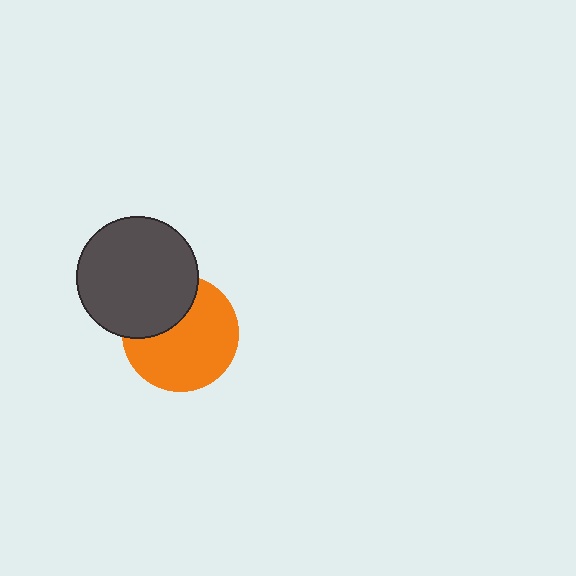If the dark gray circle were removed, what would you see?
You would see the complete orange circle.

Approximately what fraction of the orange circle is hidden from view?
Roughly 31% of the orange circle is hidden behind the dark gray circle.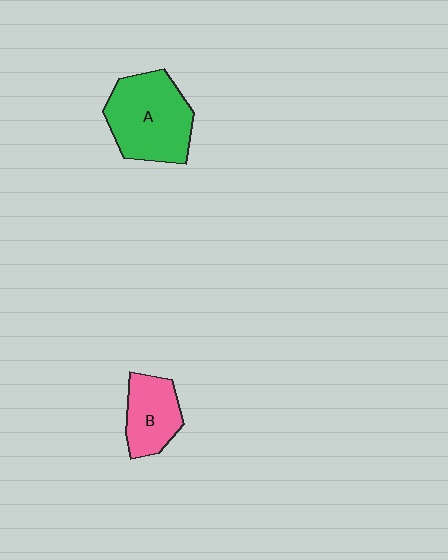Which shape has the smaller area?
Shape B (pink).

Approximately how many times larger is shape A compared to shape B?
Approximately 1.7 times.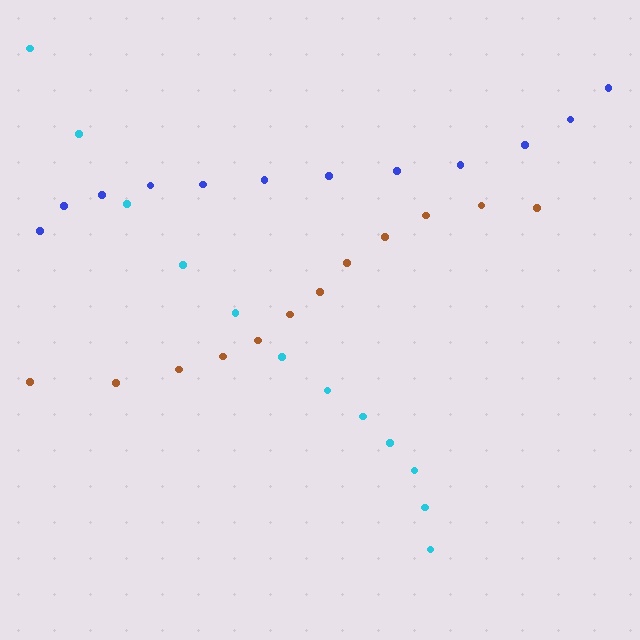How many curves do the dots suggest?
There are 3 distinct paths.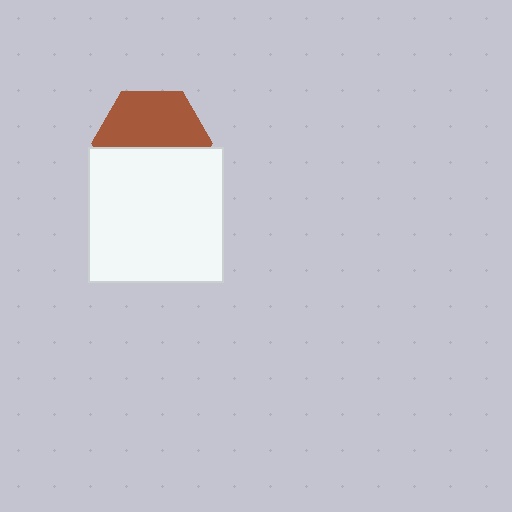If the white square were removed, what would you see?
You would see the complete brown hexagon.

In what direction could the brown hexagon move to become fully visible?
The brown hexagon could move up. That would shift it out from behind the white square entirely.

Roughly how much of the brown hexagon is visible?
About half of it is visible (roughly 55%).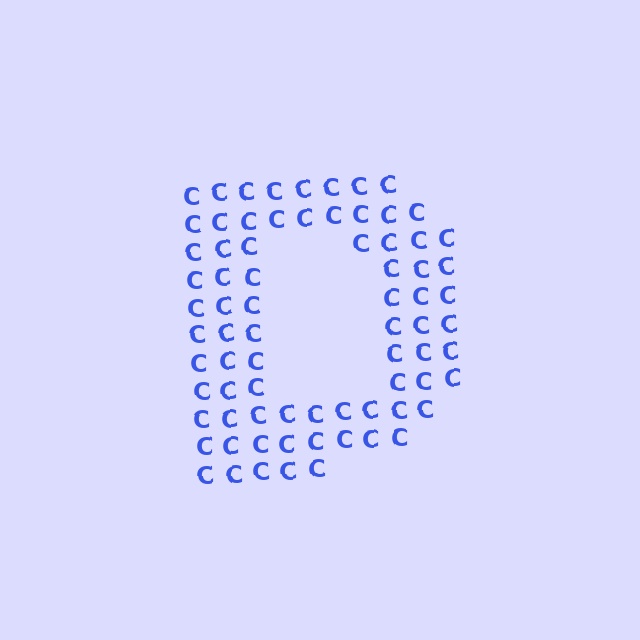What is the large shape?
The large shape is the letter D.